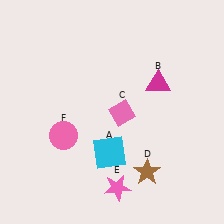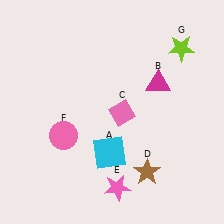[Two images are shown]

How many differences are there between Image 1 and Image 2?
There is 1 difference between the two images.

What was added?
A lime star (G) was added in Image 2.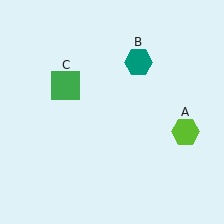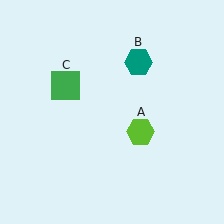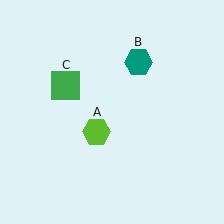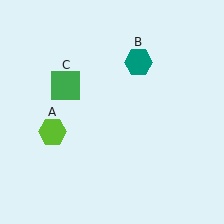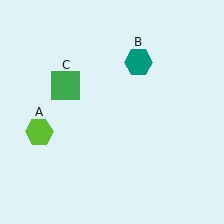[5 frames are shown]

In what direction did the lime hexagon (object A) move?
The lime hexagon (object A) moved left.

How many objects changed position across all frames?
1 object changed position: lime hexagon (object A).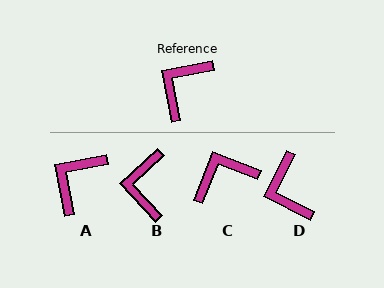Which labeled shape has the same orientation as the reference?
A.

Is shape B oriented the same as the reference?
No, it is off by about 32 degrees.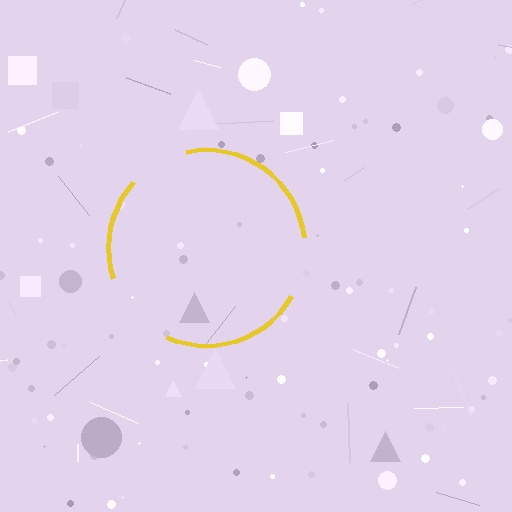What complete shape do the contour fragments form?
The contour fragments form a circle.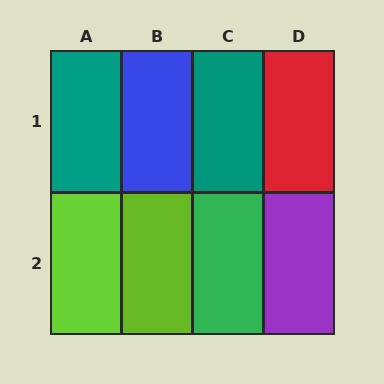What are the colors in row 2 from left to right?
Lime, lime, green, purple.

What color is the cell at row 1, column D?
Red.